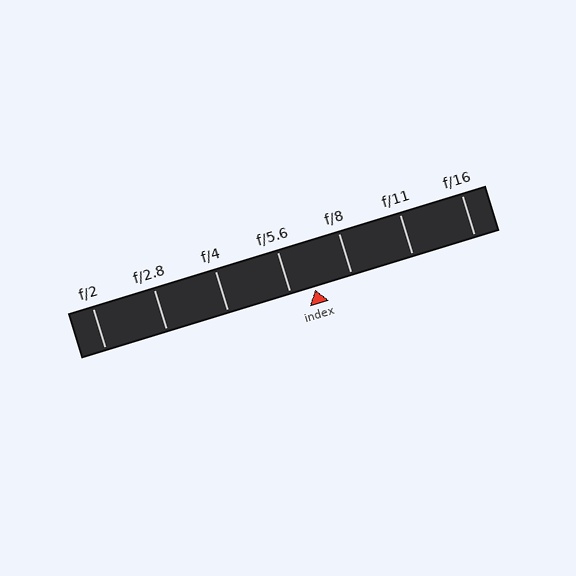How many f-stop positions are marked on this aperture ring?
There are 7 f-stop positions marked.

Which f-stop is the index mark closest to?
The index mark is closest to f/5.6.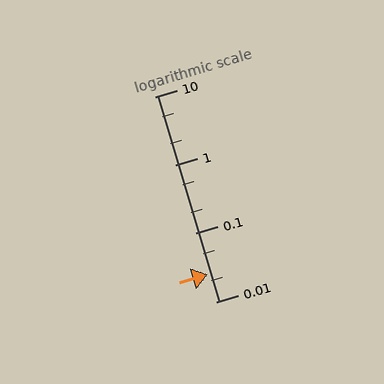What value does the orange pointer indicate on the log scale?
The pointer indicates approximately 0.025.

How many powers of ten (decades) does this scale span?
The scale spans 3 decades, from 0.01 to 10.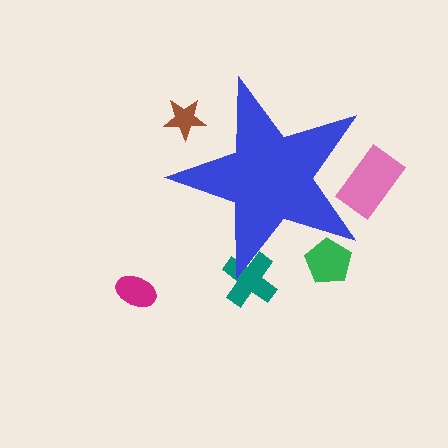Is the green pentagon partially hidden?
Yes, the green pentagon is partially hidden behind the blue star.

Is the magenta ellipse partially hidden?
No, the magenta ellipse is fully visible.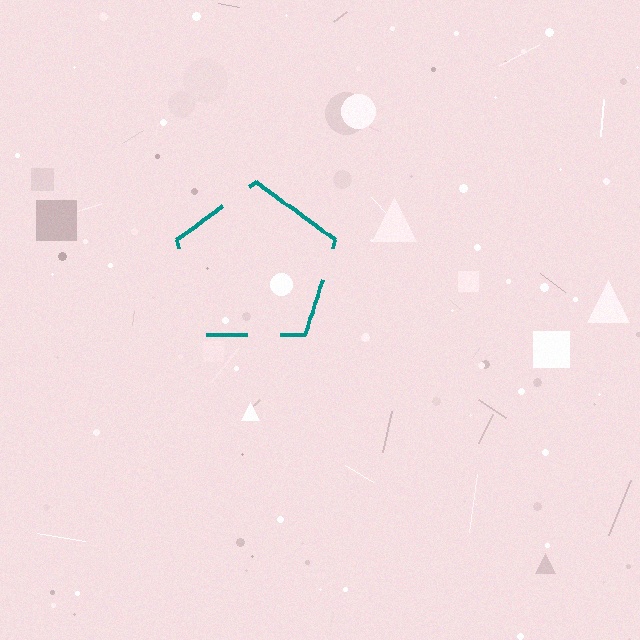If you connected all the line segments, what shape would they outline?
They would outline a pentagon.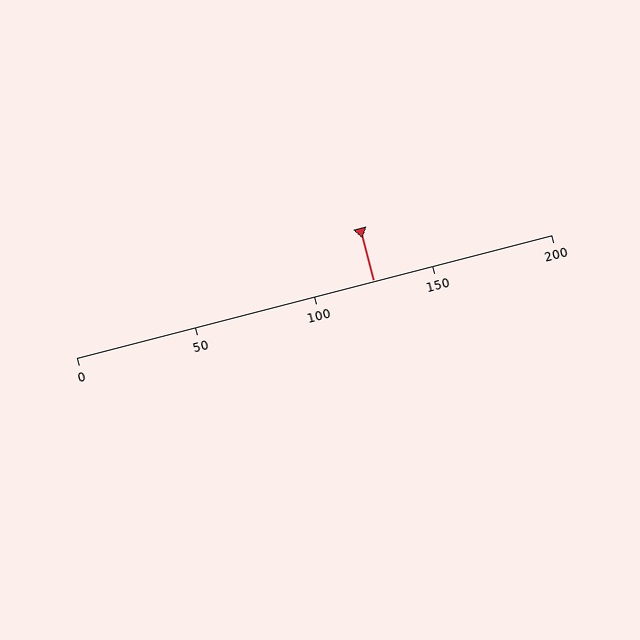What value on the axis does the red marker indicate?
The marker indicates approximately 125.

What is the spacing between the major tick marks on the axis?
The major ticks are spaced 50 apart.